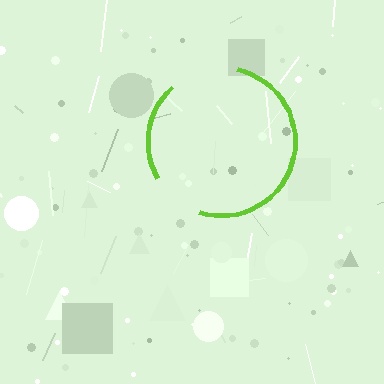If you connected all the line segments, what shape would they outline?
They would outline a circle.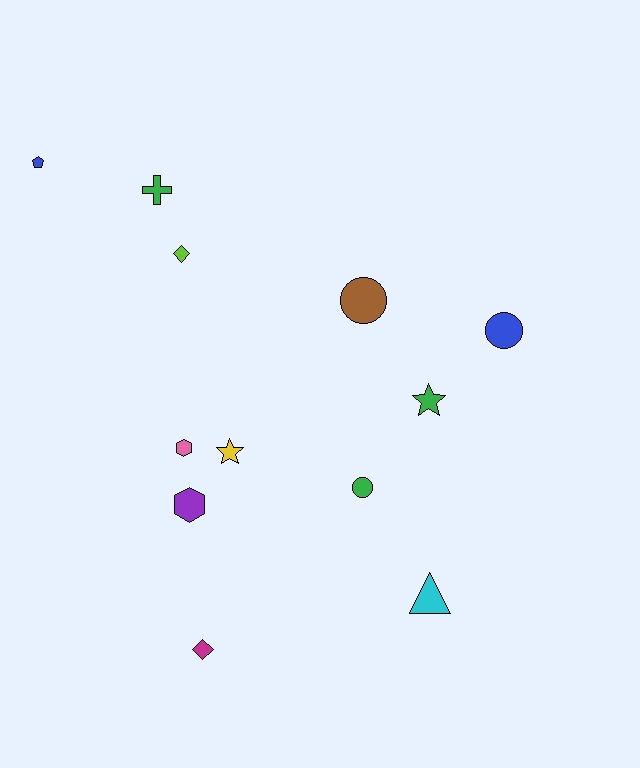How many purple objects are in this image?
There is 1 purple object.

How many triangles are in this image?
There is 1 triangle.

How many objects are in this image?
There are 12 objects.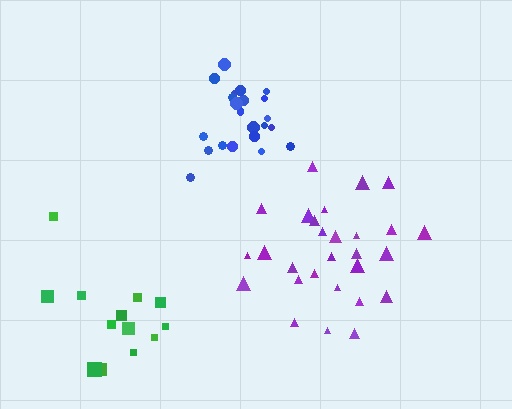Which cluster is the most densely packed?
Blue.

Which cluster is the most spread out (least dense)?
Green.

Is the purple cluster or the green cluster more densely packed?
Purple.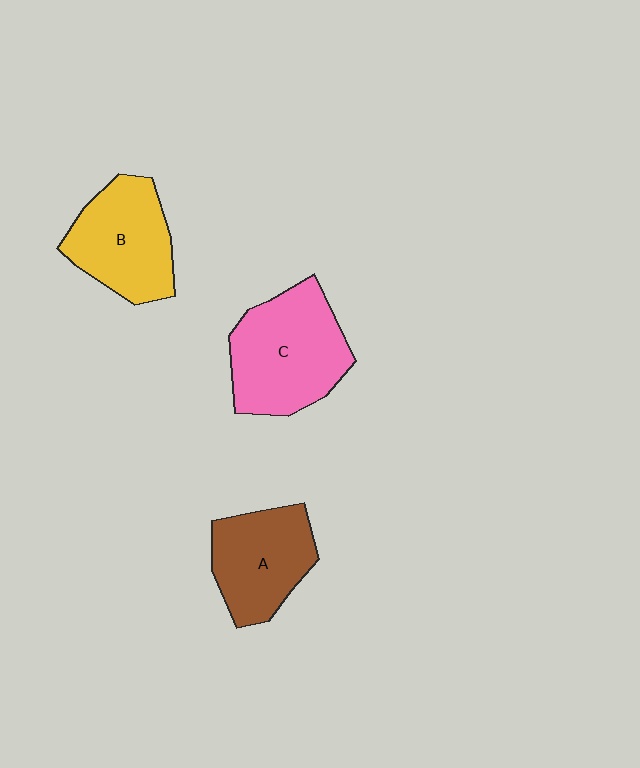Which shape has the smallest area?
Shape A (brown).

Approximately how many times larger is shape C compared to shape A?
Approximately 1.3 times.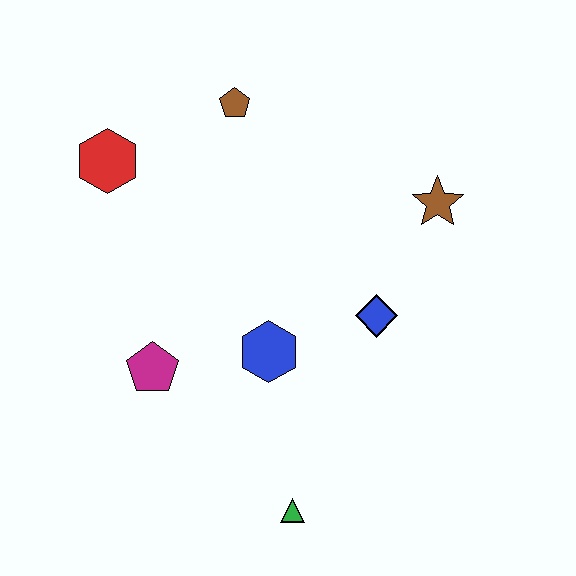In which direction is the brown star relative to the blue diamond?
The brown star is above the blue diamond.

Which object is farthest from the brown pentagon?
The green triangle is farthest from the brown pentagon.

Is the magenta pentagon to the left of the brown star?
Yes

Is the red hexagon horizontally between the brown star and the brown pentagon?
No